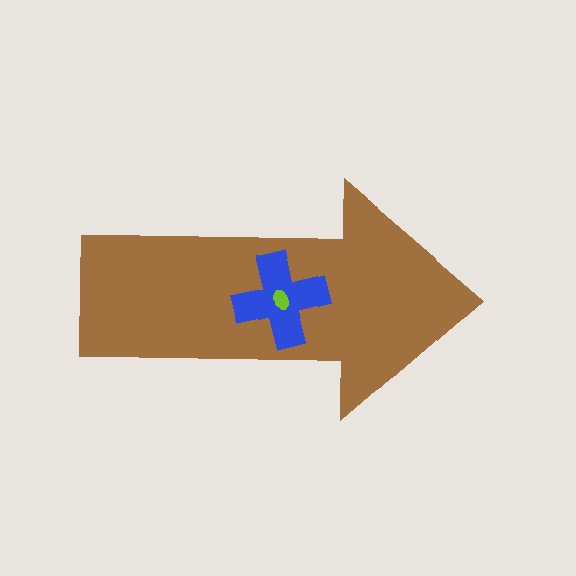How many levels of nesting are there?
3.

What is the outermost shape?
The brown arrow.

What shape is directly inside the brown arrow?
The blue cross.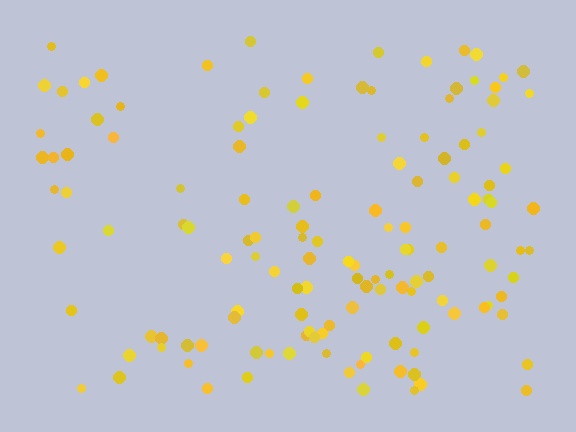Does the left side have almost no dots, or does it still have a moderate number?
Still a moderate number, just noticeably fewer than the right.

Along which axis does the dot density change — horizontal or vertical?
Horizontal.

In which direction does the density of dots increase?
From left to right, with the right side densest.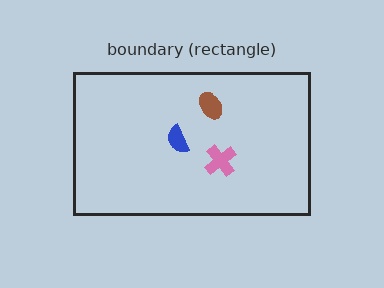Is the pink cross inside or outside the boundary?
Inside.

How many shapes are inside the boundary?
3 inside, 0 outside.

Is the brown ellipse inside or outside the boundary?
Inside.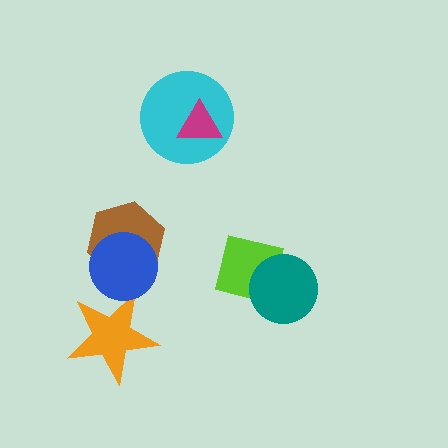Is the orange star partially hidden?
Yes, it is partially covered by another shape.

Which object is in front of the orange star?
The blue circle is in front of the orange star.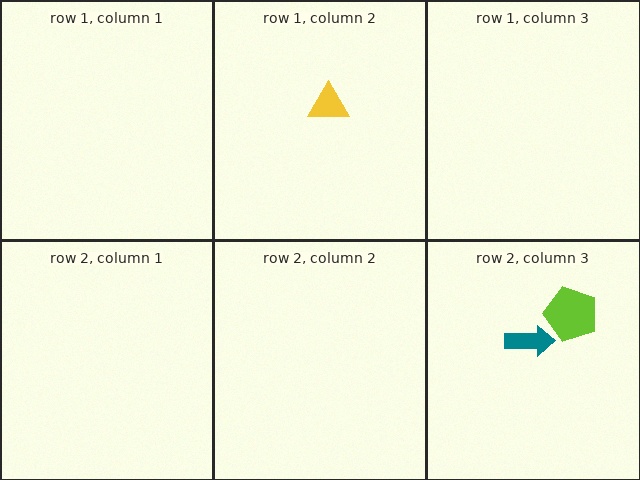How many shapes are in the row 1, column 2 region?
1.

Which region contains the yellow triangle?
The row 1, column 2 region.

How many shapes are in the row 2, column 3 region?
2.